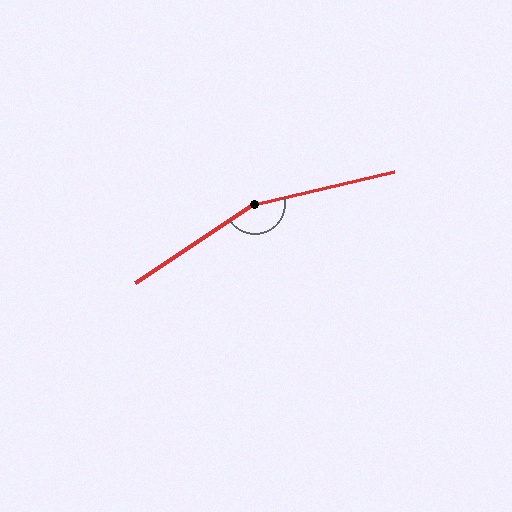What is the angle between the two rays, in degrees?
Approximately 160 degrees.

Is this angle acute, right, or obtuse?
It is obtuse.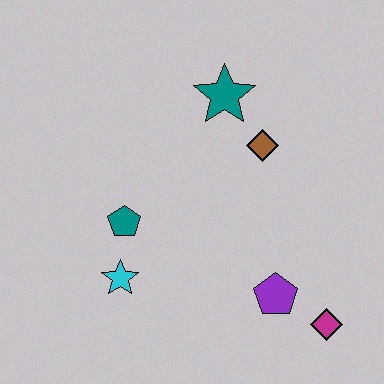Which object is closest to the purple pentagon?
The magenta diamond is closest to the purple pentagon.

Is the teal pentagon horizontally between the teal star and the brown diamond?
No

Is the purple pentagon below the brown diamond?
Yes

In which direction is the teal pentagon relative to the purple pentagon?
The teal pentagon is to the left of the purple pentagon.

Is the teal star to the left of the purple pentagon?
Yes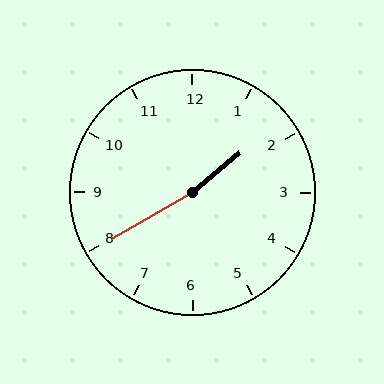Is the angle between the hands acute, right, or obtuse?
It is obtuse.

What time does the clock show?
1:40.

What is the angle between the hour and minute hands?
Approximately 170 degrees.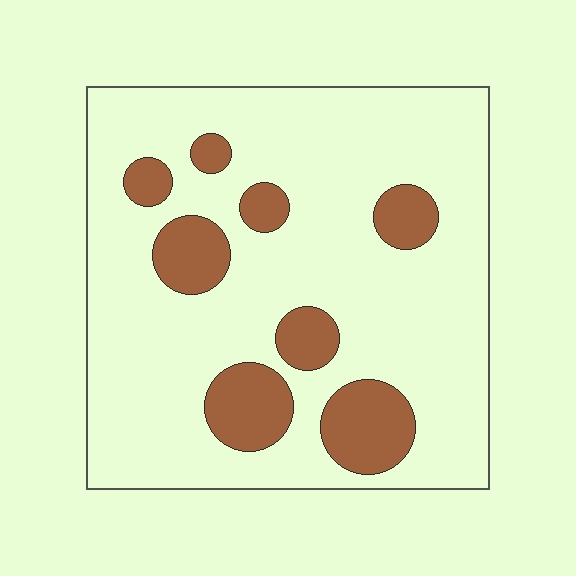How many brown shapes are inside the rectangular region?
8.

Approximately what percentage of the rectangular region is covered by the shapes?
Approximately 20%.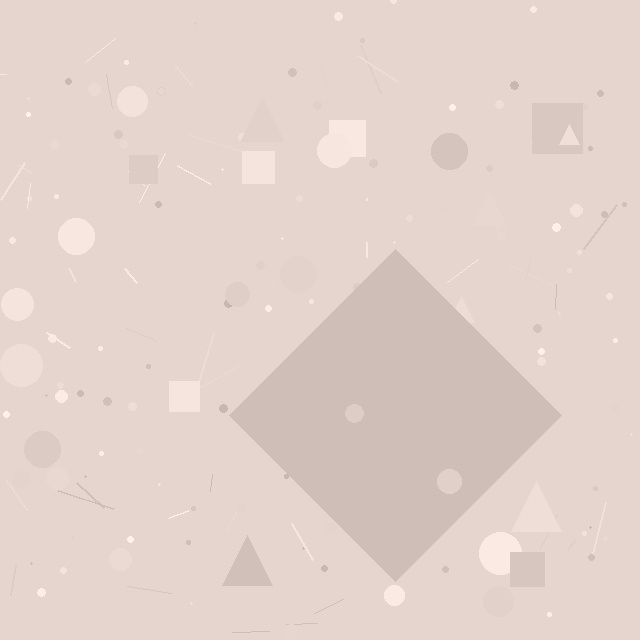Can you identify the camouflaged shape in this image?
The camouflaged shape is a diamond.